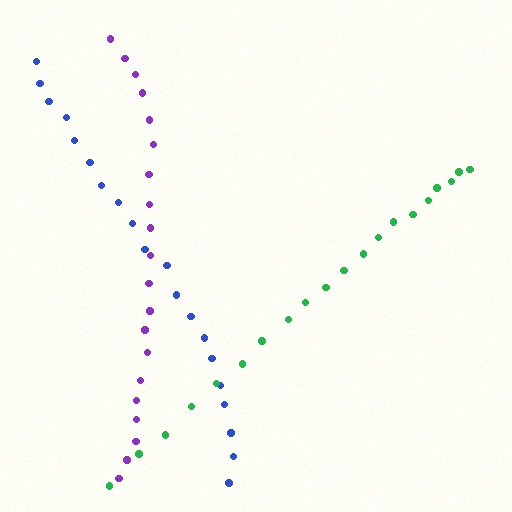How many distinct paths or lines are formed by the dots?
There are 3 distinct paths.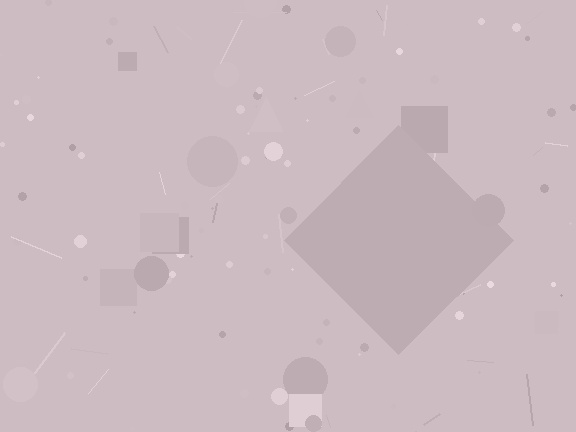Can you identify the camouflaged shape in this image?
The camouflaged shape is a diamond.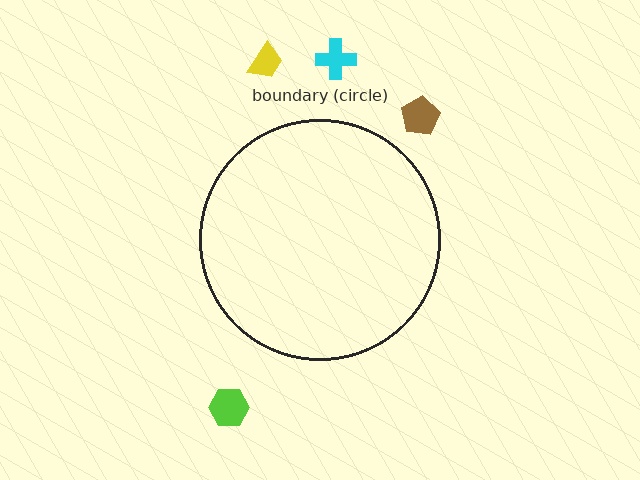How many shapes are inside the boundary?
0 inside, 4 outside.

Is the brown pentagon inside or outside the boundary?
Outside.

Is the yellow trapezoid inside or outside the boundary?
Outside.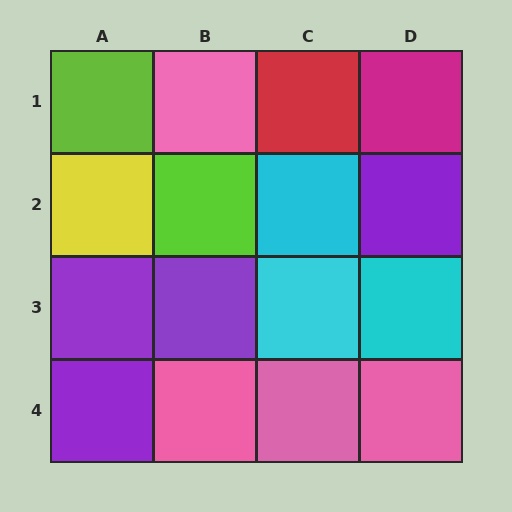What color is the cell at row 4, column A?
Purple.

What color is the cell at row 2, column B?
Lime.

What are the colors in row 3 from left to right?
Purple, purple, cyan, cyan.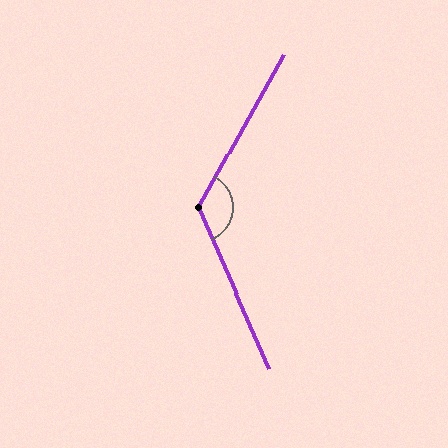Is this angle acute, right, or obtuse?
It is obtuse.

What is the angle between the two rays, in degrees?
Approximately 127 degrees.